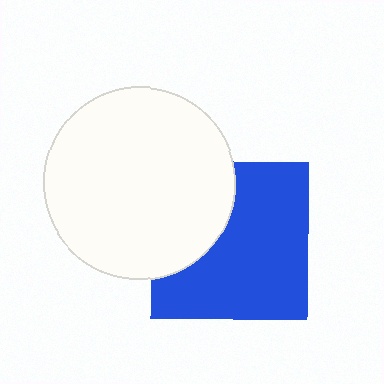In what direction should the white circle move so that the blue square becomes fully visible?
The white circle should move left. That is the shortest direction to clear the overlap and leave the blue square fully visible.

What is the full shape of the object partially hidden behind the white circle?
The partially hidden object is a blue square.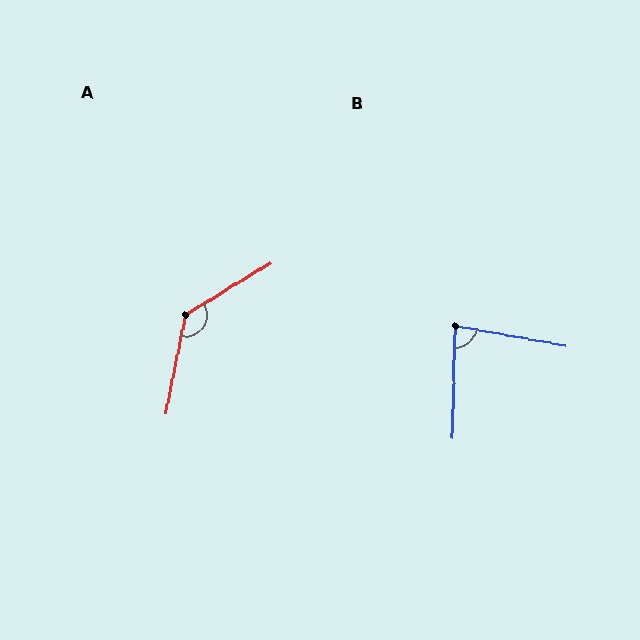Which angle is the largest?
A, at approximately 132 degrees.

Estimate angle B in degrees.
Approximately 81 degrees.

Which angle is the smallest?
B, at approximately 81 degrees.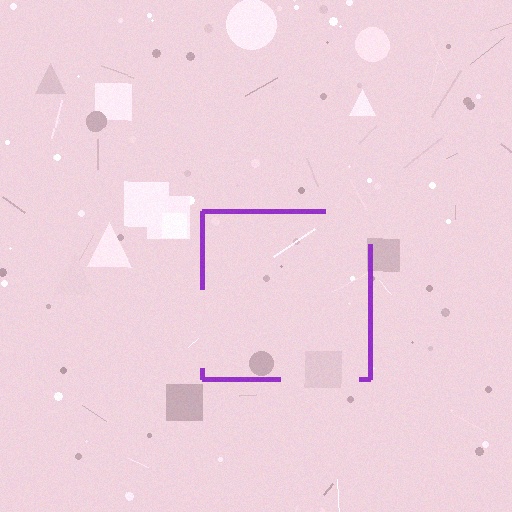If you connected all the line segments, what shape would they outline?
They would outline a square.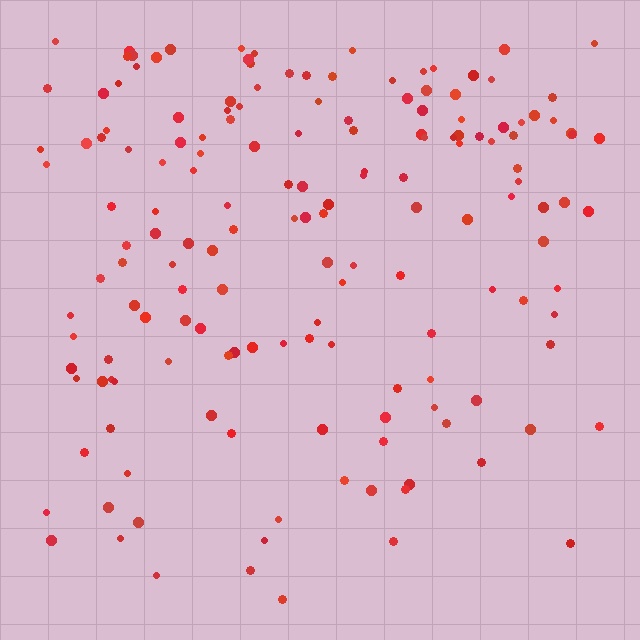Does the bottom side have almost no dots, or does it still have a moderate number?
Still a moderate number, just noticeably fewer than the top.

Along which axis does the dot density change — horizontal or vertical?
Vertical.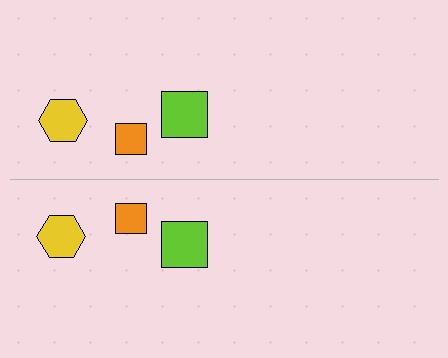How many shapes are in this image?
There are 6 shapes in this image.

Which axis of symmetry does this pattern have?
The pattern has a horizontal axis of symmetry running through the center of the image.